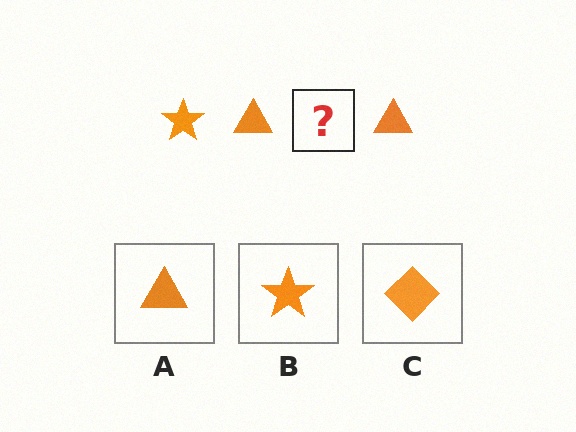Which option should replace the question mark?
Option B.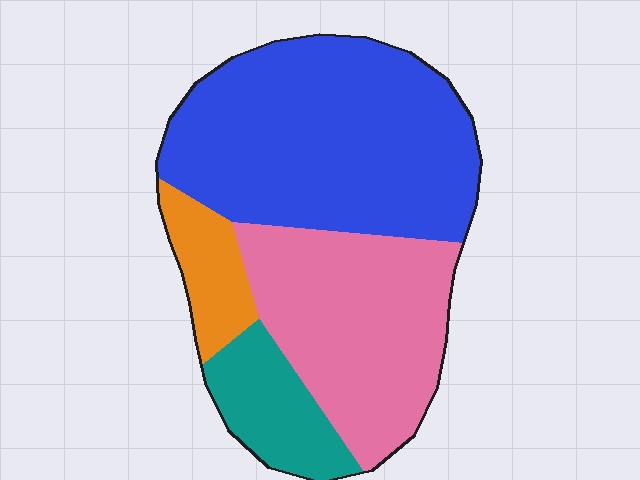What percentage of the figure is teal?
Teal takes up less than a sixth of the figure.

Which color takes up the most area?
Blue, at roughly 45%.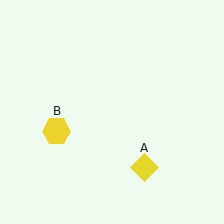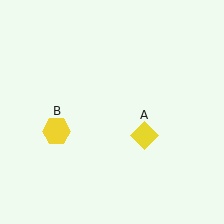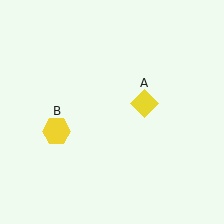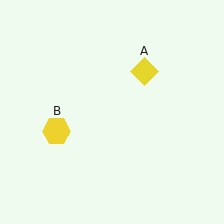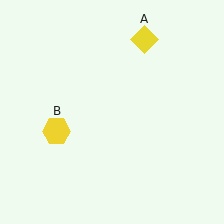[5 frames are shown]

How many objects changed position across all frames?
1 object changed position: yellow diamond (object A).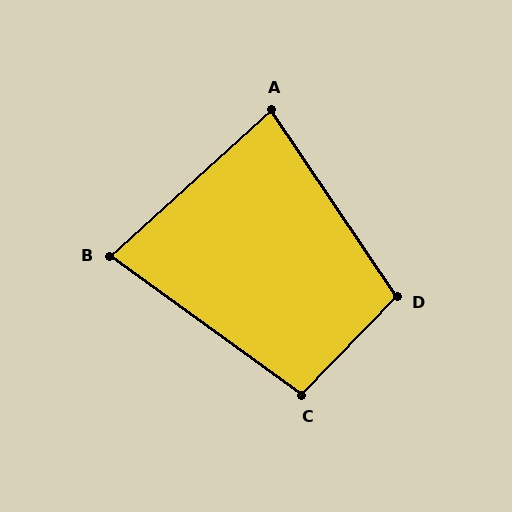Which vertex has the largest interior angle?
D, at approximately 102 degrees.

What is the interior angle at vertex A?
Approximately 82 degrees (acute).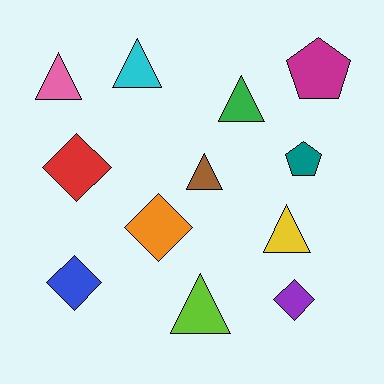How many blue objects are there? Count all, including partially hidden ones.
There is 1 blue object.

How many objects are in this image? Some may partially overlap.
There are 12 objects.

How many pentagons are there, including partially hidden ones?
There are 2 pentagons.